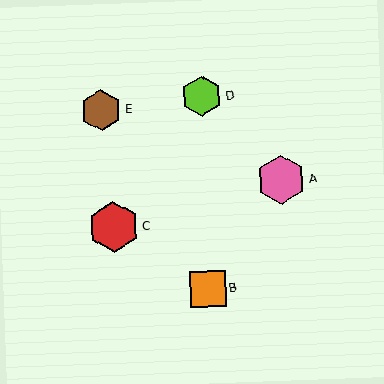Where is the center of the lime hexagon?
The center of the lime hexagon is at (202, 96).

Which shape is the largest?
The red hexagon (labeled C) is the largest.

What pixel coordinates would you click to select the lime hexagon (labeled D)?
Click at (202, 96) to select the lime hexagon D.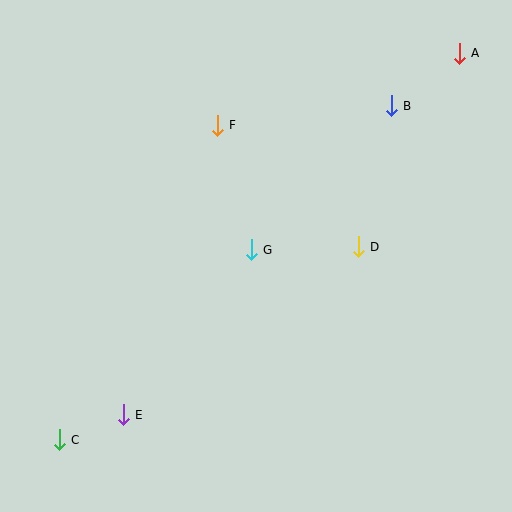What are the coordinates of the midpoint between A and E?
The midpoint between A and E is at (291, 234).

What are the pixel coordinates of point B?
Point B is at (391, 106).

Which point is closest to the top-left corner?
Point F is closest to the top-left corner.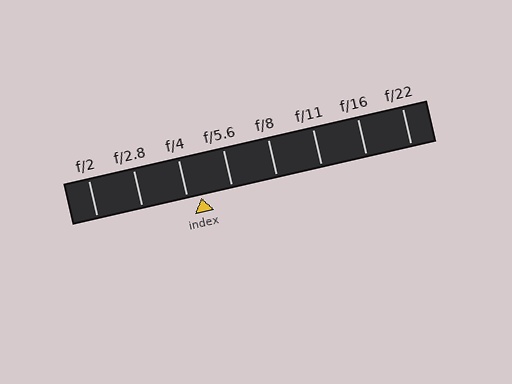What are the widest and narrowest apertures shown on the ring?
The widest aperture shown is f/2 and the narrowest is f/22.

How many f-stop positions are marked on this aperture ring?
There are 8 f-stop positions marked.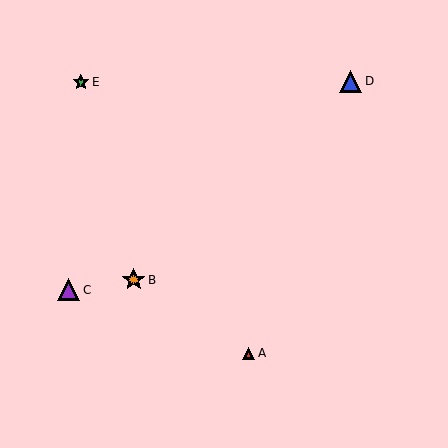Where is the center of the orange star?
The center of the orange star is at (134, 280).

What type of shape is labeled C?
Shape C is a purple triangle.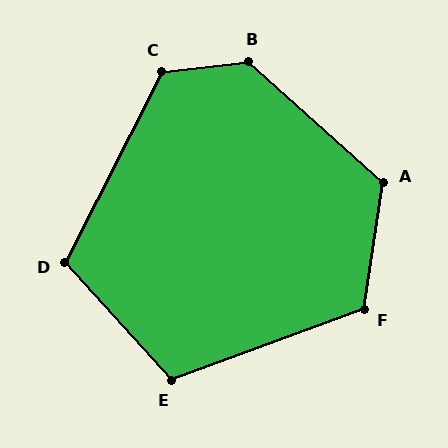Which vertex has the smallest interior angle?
D, at approximately 110 degrees.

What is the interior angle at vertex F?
Approximately 118 degrees (obtuse).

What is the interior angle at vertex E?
Approximately 112 degrees (obtuse).